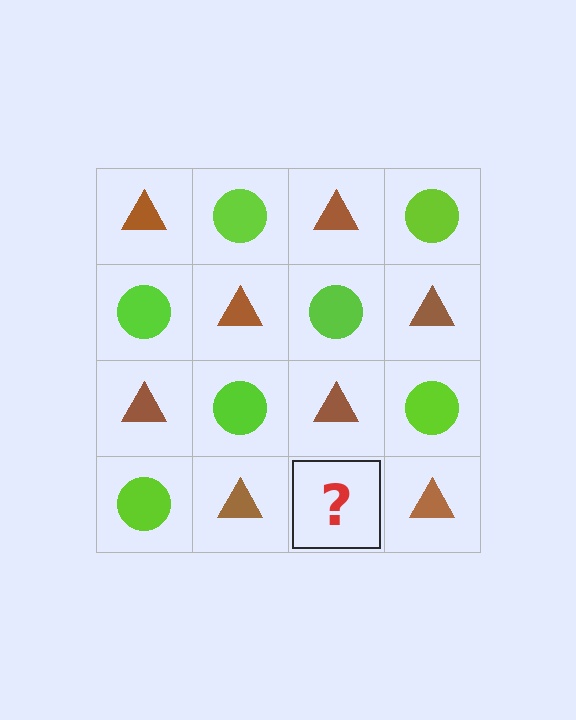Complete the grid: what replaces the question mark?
The question mark should be replaced with a lime circle.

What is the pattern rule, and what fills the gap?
The rule is that it alternates brown triangle and lime circle in a checkerboard pattern. The gap should be filled with a lime circle.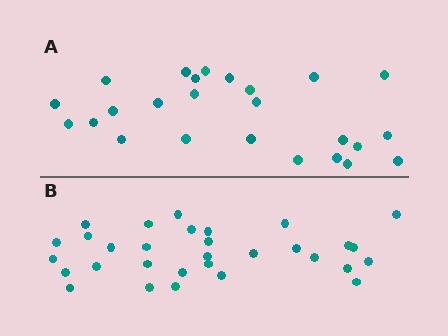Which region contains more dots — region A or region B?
Region B (the bottom region) has more dots.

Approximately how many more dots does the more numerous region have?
Region B has about 6 more dots than region A.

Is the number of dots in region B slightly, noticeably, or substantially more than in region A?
Region B has only slightly more — the two regions are fairly close. The ratio is roughly 1.2 to 1.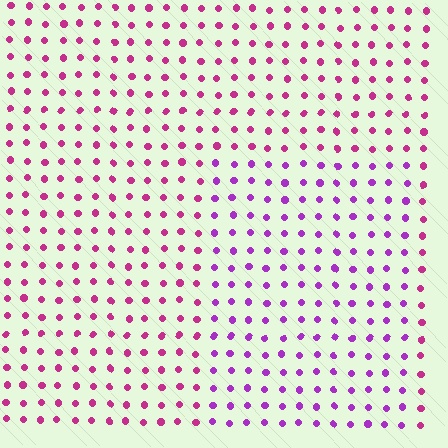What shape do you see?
I see a rectangle.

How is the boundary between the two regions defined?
The boundary is defined purely by a slight shift in hue (about 34 degrees). Spacing, size, and orientation are identical on both sides.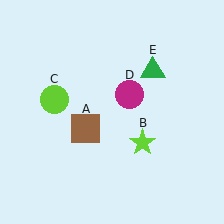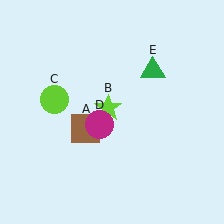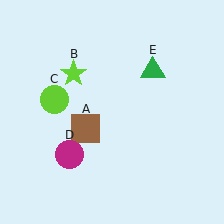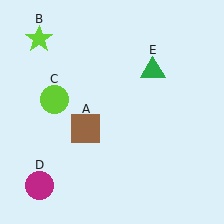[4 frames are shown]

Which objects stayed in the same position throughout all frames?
Brown square (object A) and lime circle (object C) and green triangle (object E) remained stationary.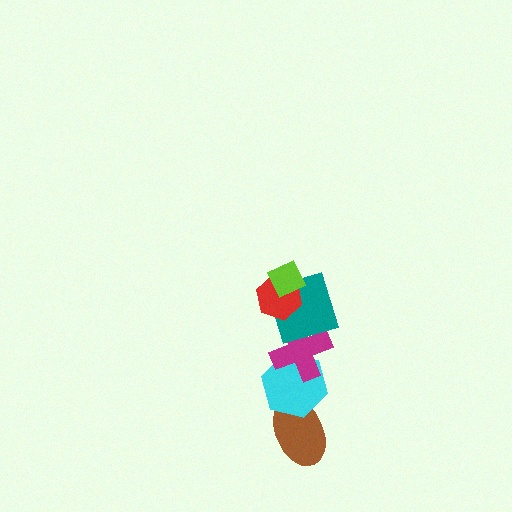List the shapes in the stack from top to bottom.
From top to bottom: the lime diamond, the red hexagon, the teal square, the magenta cross, the cyan hexagon, the brown ellipse.